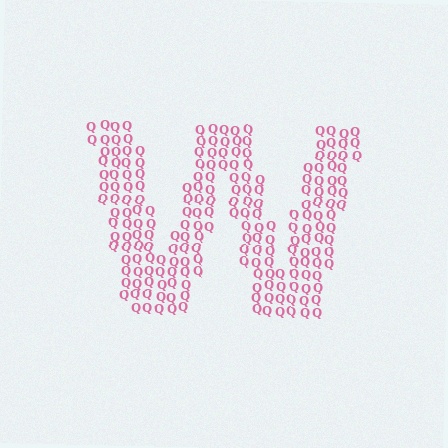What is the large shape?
The large shape is the letter W.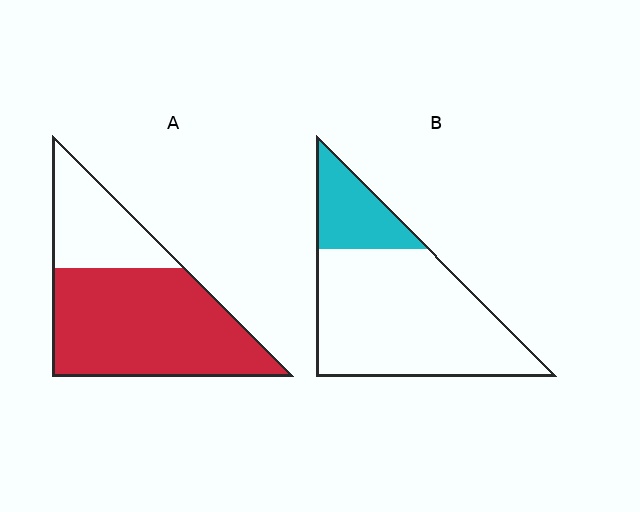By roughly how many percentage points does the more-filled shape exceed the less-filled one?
By roughly 45 percentage points (A over B).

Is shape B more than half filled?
No.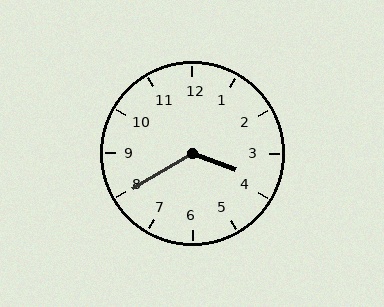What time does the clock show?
3:40.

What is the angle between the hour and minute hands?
Approximately 130 degrees.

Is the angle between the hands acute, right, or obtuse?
It is obtuse.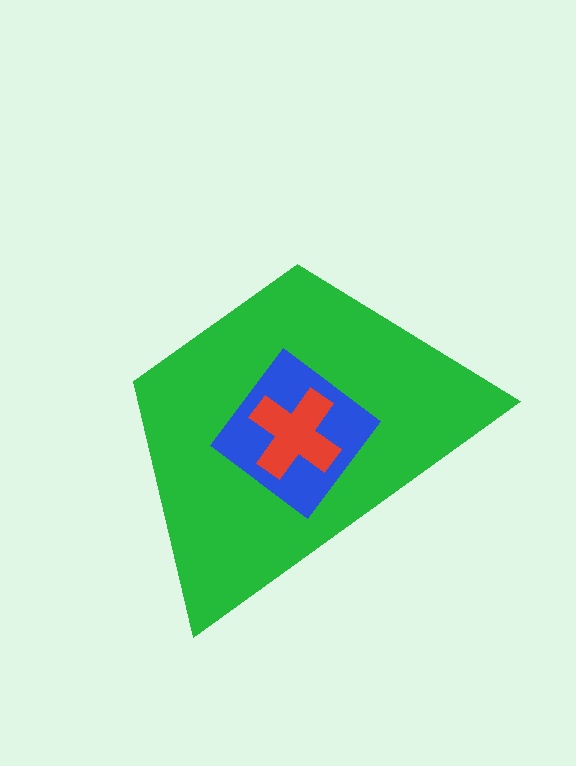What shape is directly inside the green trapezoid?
The blue diamond.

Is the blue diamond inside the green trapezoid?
Yes.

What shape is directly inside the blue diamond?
The red cross.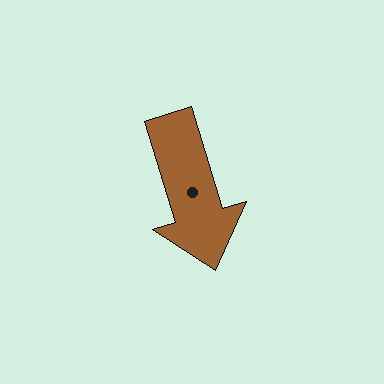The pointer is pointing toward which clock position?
Roughly 5 o'clock.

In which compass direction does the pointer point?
South.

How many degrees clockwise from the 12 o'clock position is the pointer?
Approximately 163 degrees.